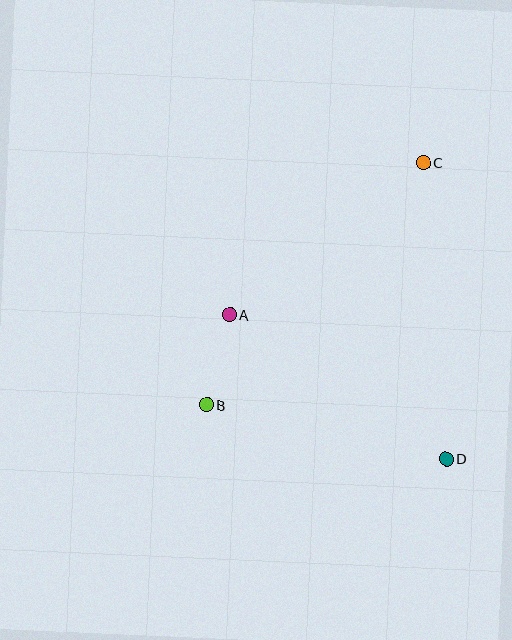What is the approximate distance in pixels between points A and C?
The distance between A and C is approximately 246 pixels.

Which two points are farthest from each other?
Points B and C are farthest from each other.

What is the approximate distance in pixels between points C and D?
The distance between C and D is approximately 297 pixels.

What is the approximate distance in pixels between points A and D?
The distance between A and D is approximately 260 pixels.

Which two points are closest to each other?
Points A and B are closest to each other.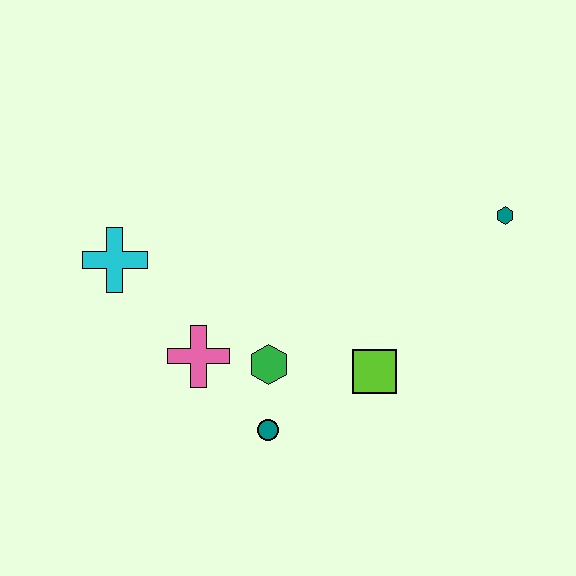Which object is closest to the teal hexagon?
The lime square is closest to the teal hexagon.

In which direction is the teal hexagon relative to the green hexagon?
The teal hexagon is to the right of the green hexagon.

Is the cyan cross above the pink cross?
Yes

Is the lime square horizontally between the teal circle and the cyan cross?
No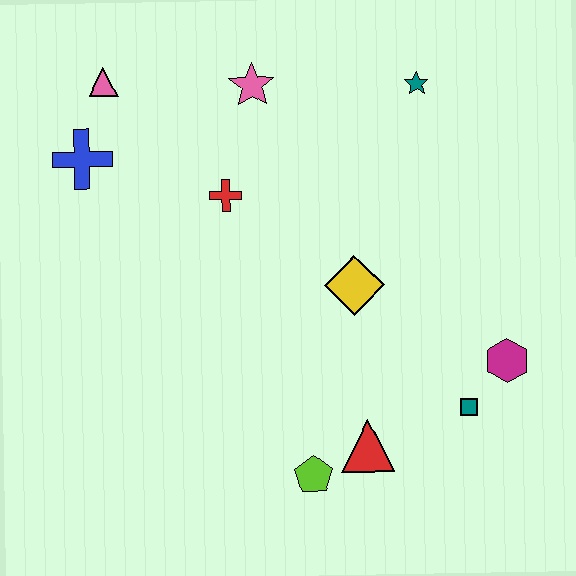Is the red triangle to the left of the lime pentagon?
No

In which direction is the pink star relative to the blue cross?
The pink star is to the right of the blue cross.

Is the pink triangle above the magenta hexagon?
Yes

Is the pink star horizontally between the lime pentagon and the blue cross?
Yes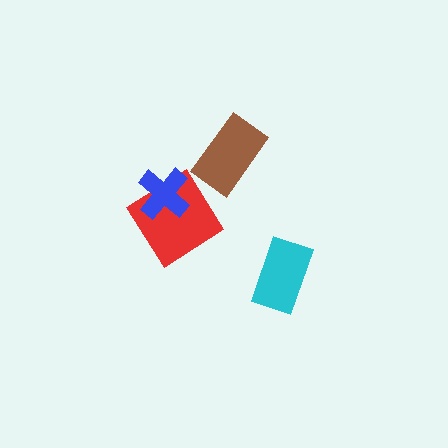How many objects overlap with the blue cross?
1 object overlaps with the blue cross.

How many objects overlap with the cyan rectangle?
0 objects overlap with the cyan rectangle.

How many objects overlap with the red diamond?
1 object overlaps with the red diamond.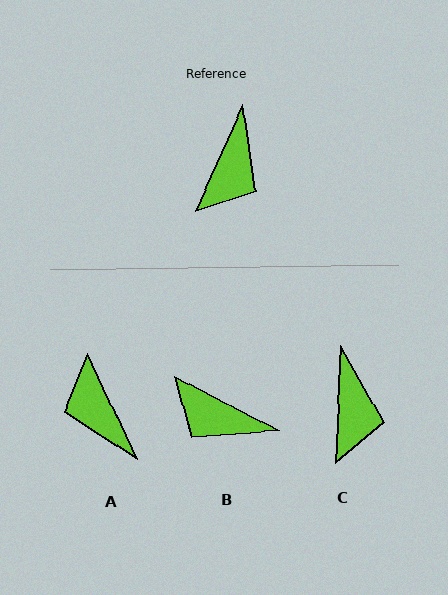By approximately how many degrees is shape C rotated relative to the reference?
Approximately 21 degrees counter-clockwise.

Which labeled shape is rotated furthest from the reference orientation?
A, about 131 degrees away.